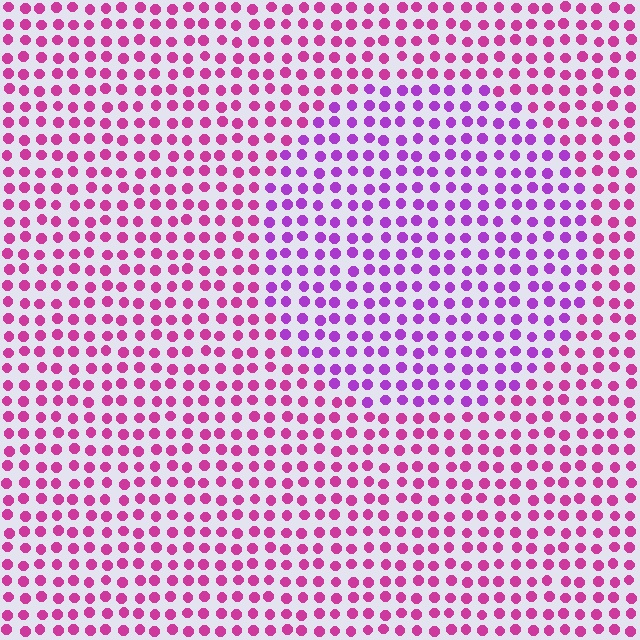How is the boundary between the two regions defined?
The boundary is defined purely by a slight shift in hue (about 33 degrees). Spacing, size, and orientation are identical on both sides.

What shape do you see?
I see a circle.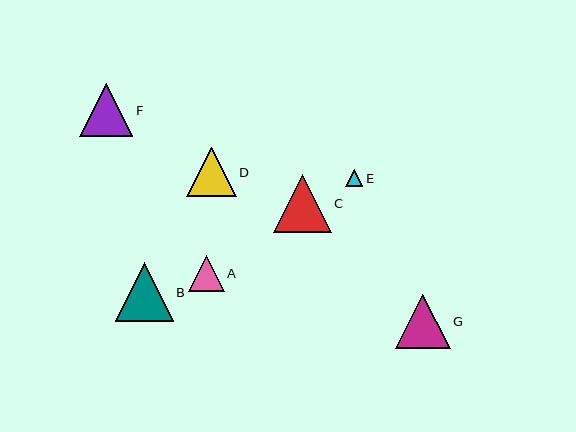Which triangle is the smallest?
Triangle E is the smallest with a size of approximately 17 pixels.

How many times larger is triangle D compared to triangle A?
Triangle D is approximately 1.4 times the size of triangle A.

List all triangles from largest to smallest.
From largest to smallest: B, C, G, F, D, A, E.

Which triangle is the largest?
Triangle B is the largest with a size of approximately 58 pixels.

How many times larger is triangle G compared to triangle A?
Triangle G is approximately 1.5 times the size of triangle A.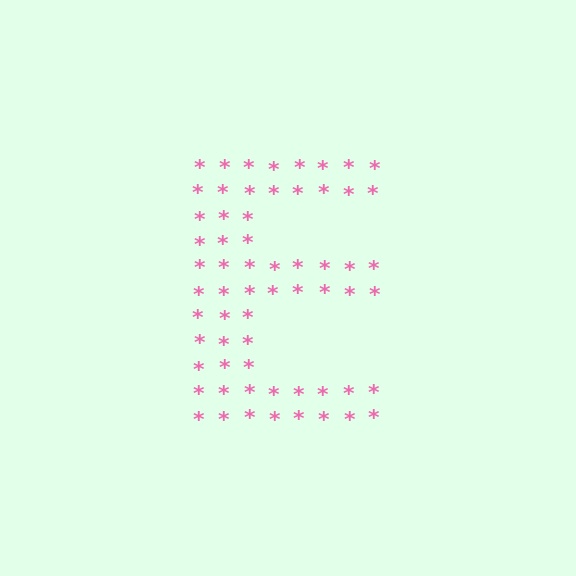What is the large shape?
The large shape is the letter E.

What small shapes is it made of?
It is made of small asterisks.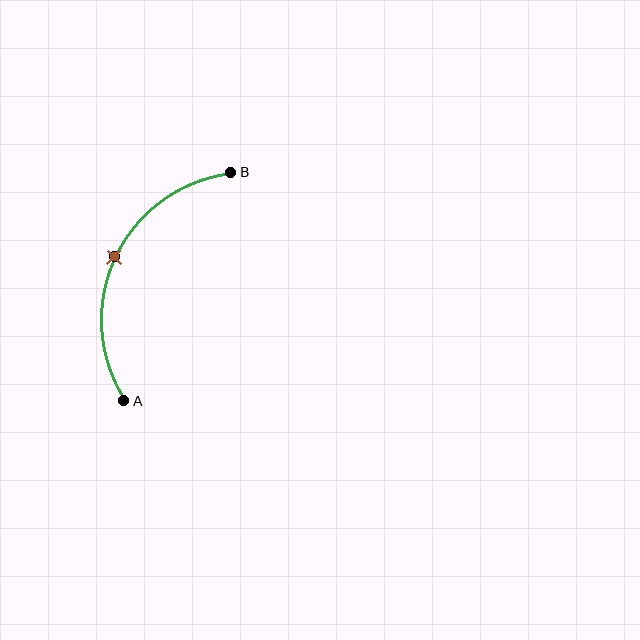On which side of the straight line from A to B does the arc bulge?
The arc bulges to the left of the straight line connecting A and B.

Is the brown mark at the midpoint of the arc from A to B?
Yes. The brown mark lies on the arc at equal arc-length from both A and B — it is the arc midpoint.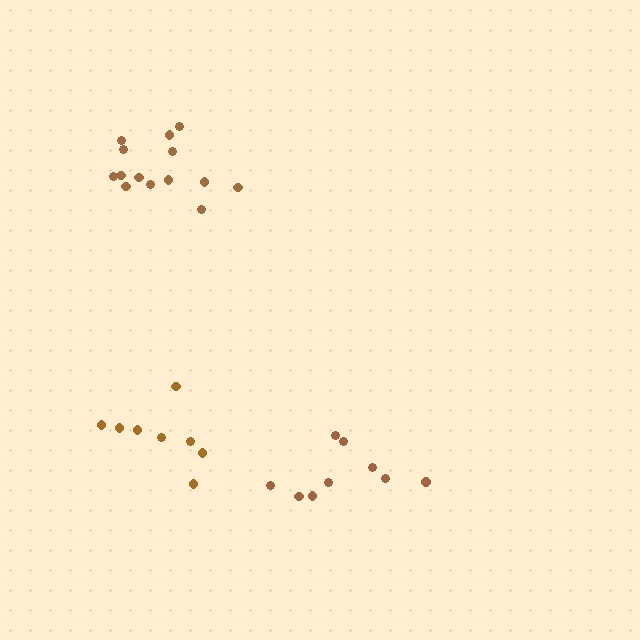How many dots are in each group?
Group 1: 8 dots, Group 2: 14 dots, Group 3: 9 dots (31 total).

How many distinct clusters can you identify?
There are 3 distinct clusters.